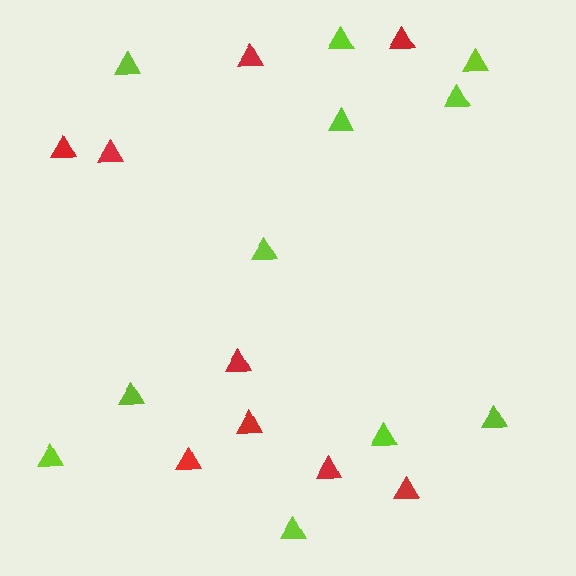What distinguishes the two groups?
There are 2 groups: one group of lime triangles (11) and one group of red triangles (9).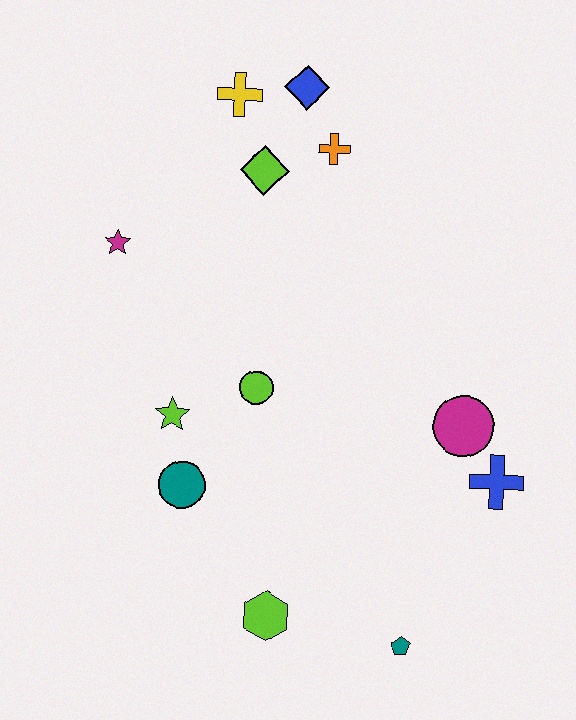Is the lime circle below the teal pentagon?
No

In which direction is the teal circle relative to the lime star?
The teal circle is below the lime star.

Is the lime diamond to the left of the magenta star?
No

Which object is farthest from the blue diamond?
The teal pentagon is farthest from the blue diamond.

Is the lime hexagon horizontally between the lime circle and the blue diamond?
Yes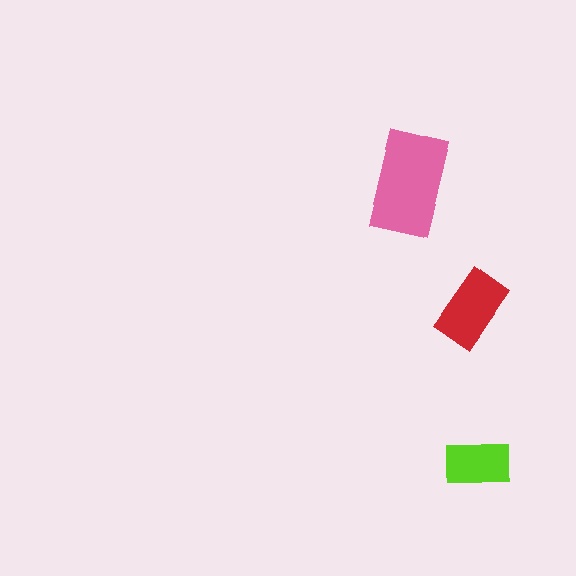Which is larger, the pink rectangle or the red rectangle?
The pink one.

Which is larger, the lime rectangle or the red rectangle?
The red one.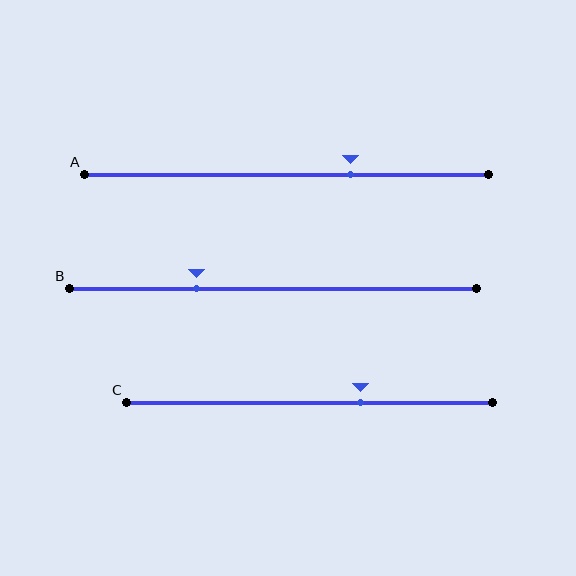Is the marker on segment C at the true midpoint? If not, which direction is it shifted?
No, the marker on segment C is shifted to the right by about 14% of the segment length.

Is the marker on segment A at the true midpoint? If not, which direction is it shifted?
No, the marker on segment A is shifted to the right by about 16% of the segment length.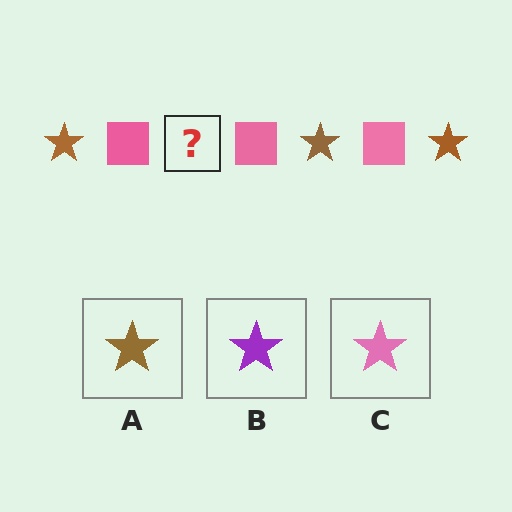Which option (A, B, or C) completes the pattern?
A.